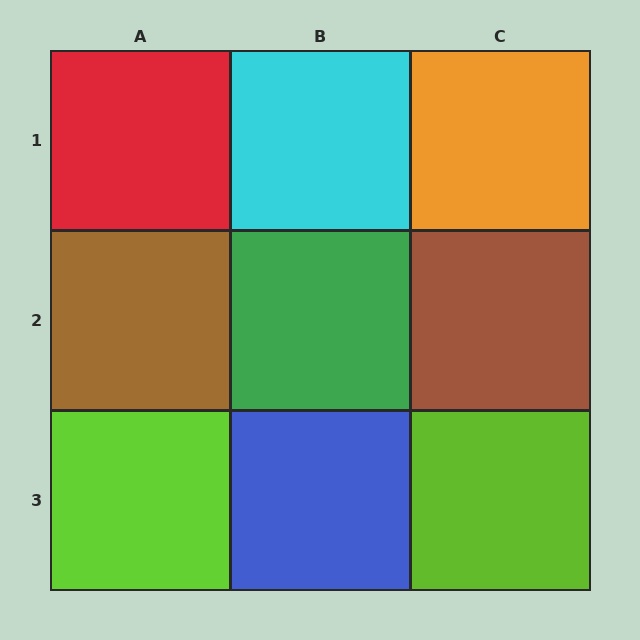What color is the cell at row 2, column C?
Brown.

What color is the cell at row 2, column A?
Brown.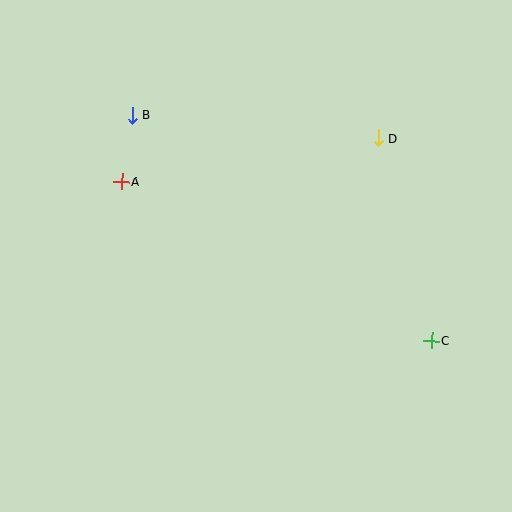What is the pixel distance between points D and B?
The distance between D and B is 247 pixels.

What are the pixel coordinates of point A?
Point A is at (122, 182).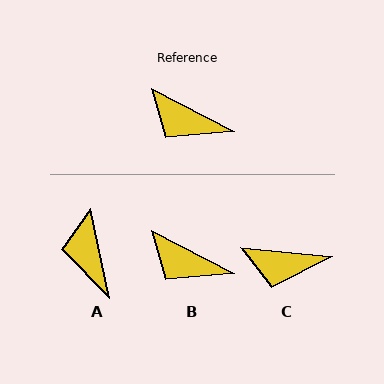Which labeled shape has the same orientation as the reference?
B.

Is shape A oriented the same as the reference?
No, it is off by about 51 degrees.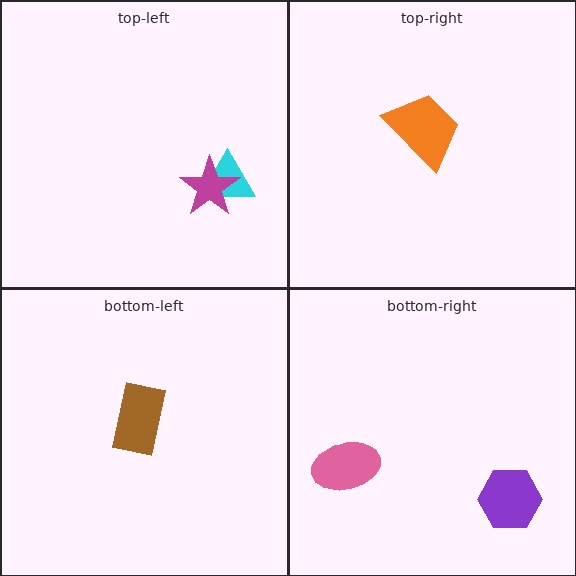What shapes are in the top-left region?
The cyan triangle, the magenta star.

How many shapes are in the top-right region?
1.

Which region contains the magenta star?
The top-left region.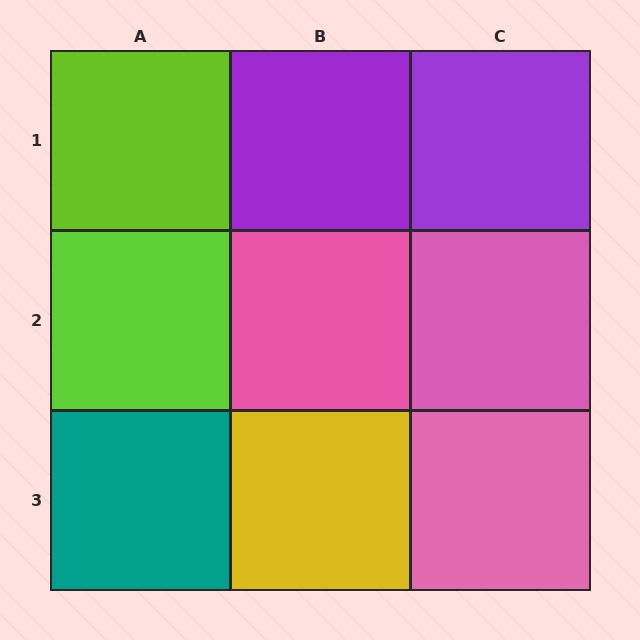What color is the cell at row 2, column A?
Lime.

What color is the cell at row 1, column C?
Purple.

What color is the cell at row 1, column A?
Lime.